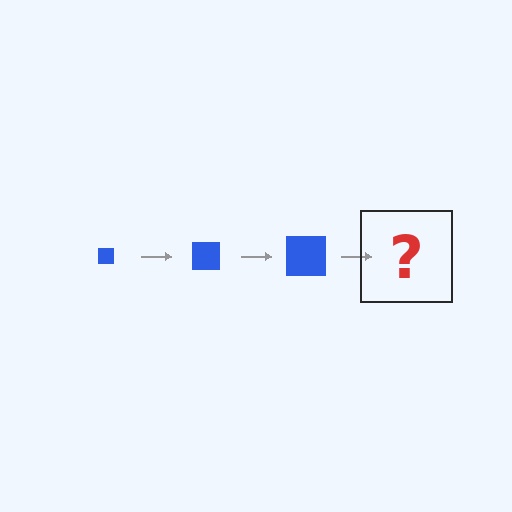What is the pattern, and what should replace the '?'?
The pattern is that the square gets progressively larger each step. The '?' should be a blue square, larger than the previous one.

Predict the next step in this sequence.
The next step is a blue square, larger than the previous one.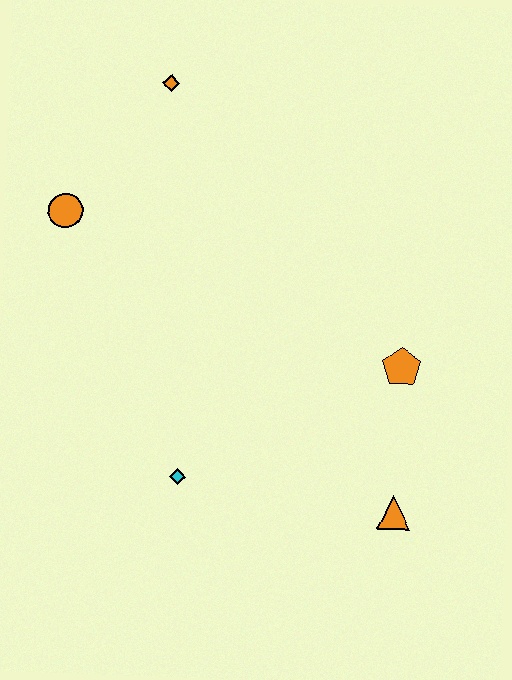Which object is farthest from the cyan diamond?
The orange diamond is farthest from the cyan diamond.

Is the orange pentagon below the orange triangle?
No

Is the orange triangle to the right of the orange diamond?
Yes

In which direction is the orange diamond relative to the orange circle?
The orange diamond is above the orange circle.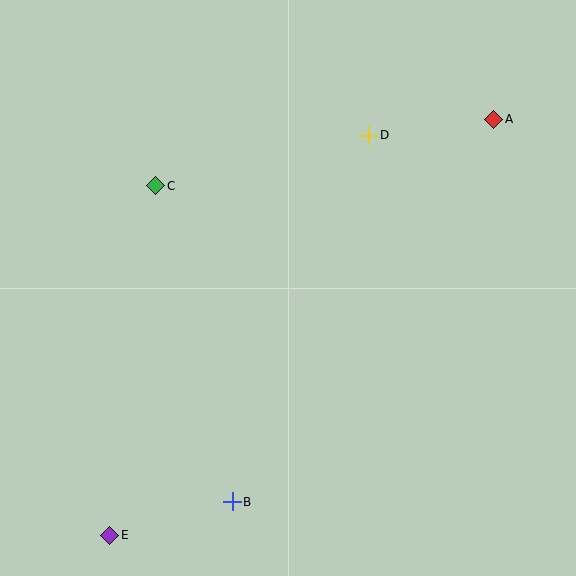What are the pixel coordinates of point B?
Point B is at (232, 502).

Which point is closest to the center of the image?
Point C at (156, 186) is closest to the center.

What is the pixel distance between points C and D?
The distance between C and D is 219 pixels.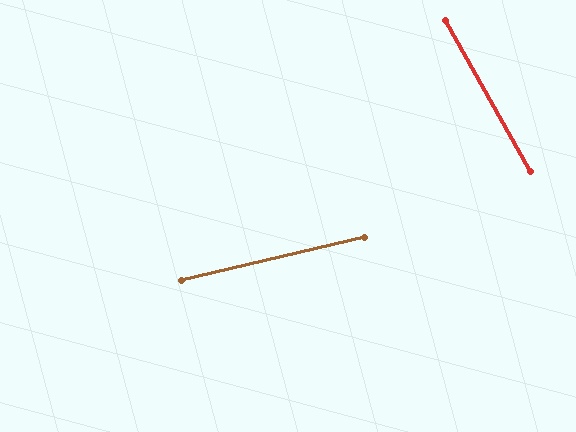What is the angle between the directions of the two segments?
Approximately 74 degrees.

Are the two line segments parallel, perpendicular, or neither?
Neither parallel nor perpendicular — they differ by about 74°.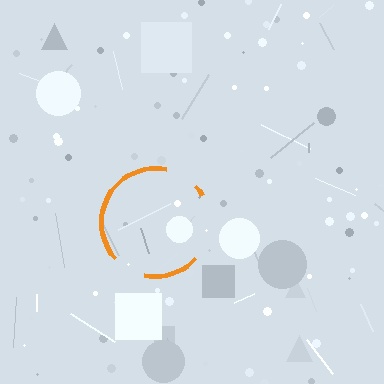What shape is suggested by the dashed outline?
The dashed outline suggests a circle.